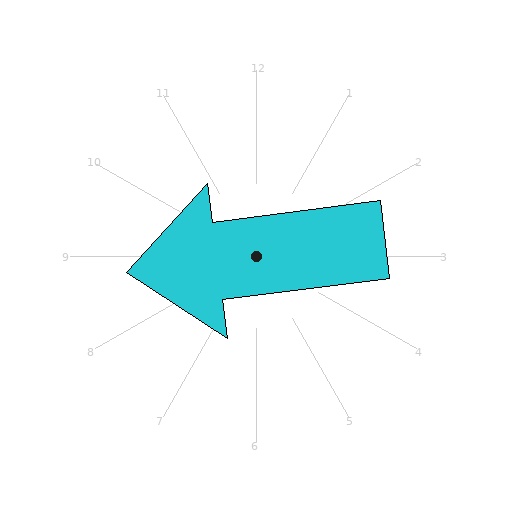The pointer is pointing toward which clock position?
Roughly 9 o'clock.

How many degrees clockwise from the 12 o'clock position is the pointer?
Approximately 263 degrees.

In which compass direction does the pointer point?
West.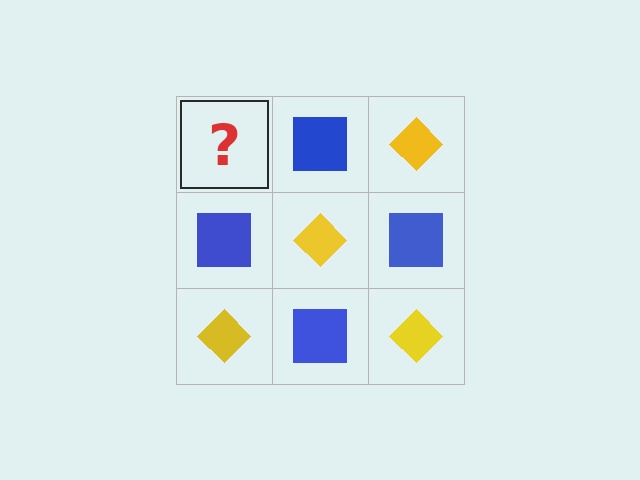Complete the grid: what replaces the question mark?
The question mark should be replaced with a yellow diamond.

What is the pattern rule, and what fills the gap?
The rule is that it alternates yellow diamond and blue square in a checkerboard pattern. The gap should be filled with a yellow diamond.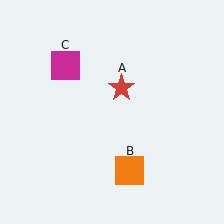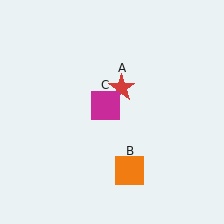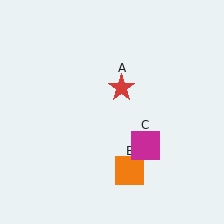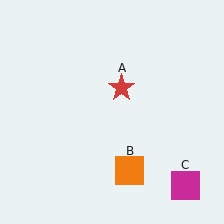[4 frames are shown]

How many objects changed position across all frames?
1 object changed position: magenta square (object C).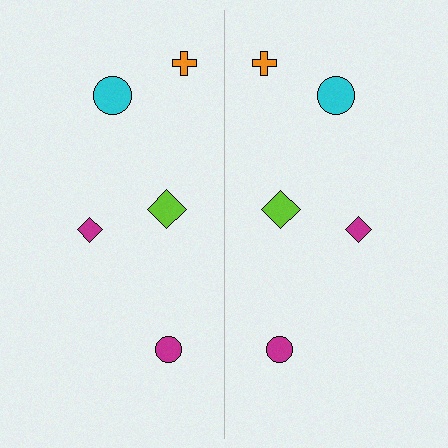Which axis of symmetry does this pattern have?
The pattern has a vertical axis of symmetry running through the center of the image.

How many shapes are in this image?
There are 10 shapes in this image.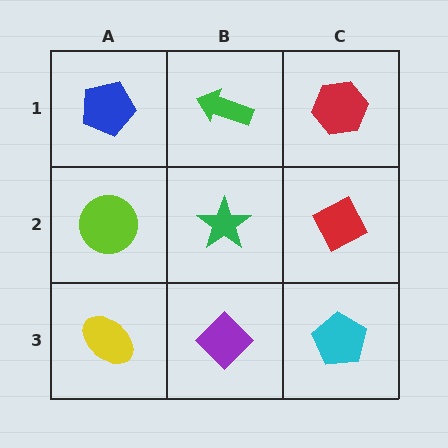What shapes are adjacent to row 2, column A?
A blue pentagon (row 1, column A), a yellow ellipse (row 3, column A), a green star (row 2, column B).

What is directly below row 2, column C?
A cyan pentagon.